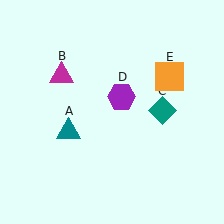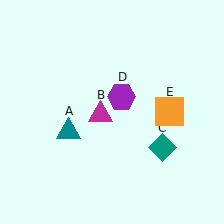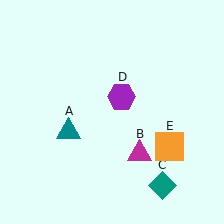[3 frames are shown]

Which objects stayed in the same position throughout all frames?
Teal triangle (object A) and purple hexagon (object D) remained stationary.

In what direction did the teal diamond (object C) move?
The teal diamond (object C) moved down.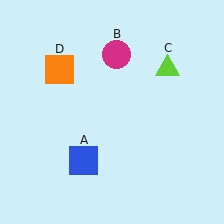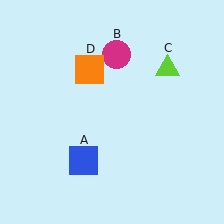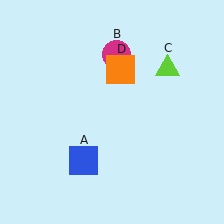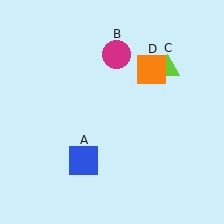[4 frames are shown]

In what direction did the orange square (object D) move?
The orange square (object D) moved right.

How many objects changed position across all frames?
1 object changed position: orange square (object D).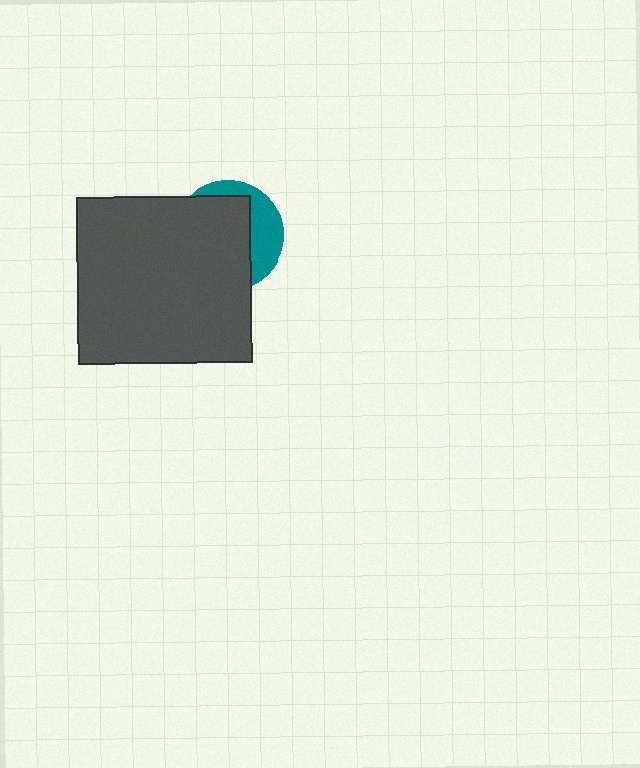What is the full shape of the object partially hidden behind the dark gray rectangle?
The partially hidden object is a teal circle.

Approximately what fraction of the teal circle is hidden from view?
Roughly 69% of the teal circle is hidden behind the dark gray rectangle.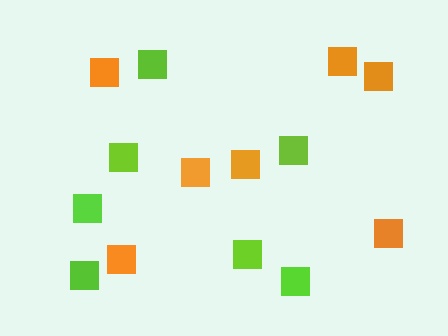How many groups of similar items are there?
There are 2 groups: one group of orange squares (7) and one group of lime squares (7).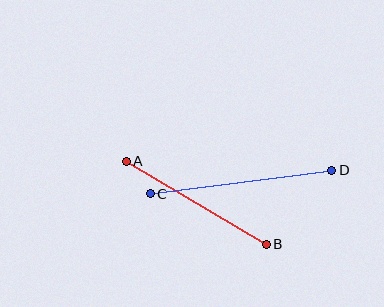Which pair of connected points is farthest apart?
Points C and D are farthest apart.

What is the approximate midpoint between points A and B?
The midpoint is at approximately (196, 203) pixels.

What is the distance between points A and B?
The distance is approximately 163 pixels.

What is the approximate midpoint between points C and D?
The midpoint is at approximately (241, 182) pixels.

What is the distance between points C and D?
The distance is approximately 183 pixels.